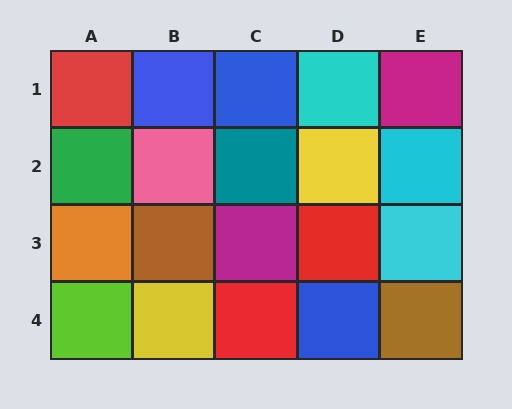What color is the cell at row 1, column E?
Magenta.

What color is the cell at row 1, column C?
Blue.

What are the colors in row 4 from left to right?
Lime, yellow, red, blue, brown.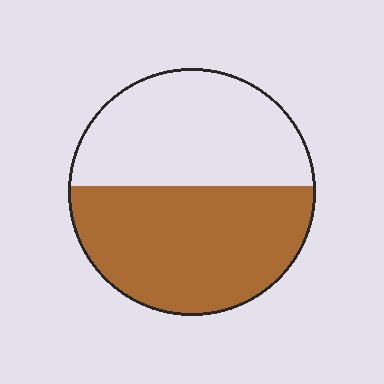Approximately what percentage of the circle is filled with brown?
Approximately 55%.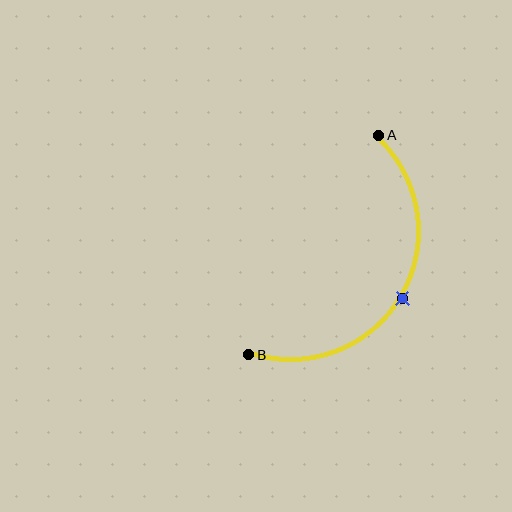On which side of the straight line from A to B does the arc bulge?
The arc bulges to the right of the straight line connecting A and B.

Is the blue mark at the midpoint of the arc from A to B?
Yes. The blue mark lies on the arc at equal arc-length from both A and B — it is the arc midpoint.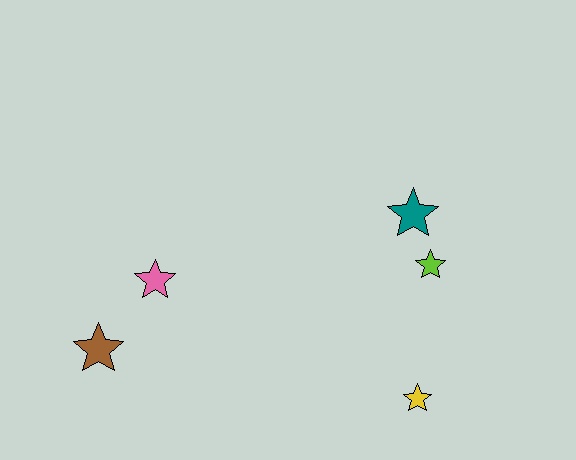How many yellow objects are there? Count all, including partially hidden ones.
There is 1 yellow object.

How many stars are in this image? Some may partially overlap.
There are 5 stars.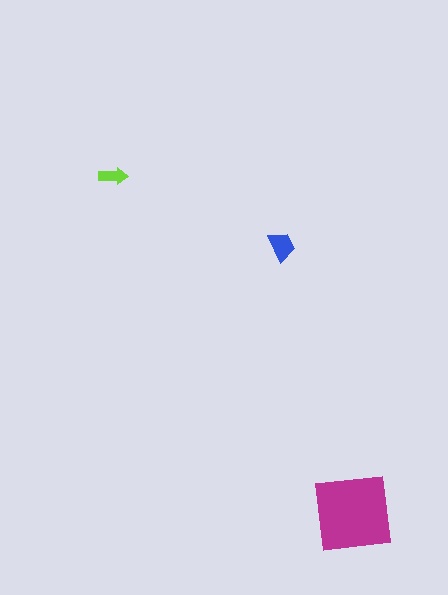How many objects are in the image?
There are 3 objects in the image.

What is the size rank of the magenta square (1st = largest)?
1st.